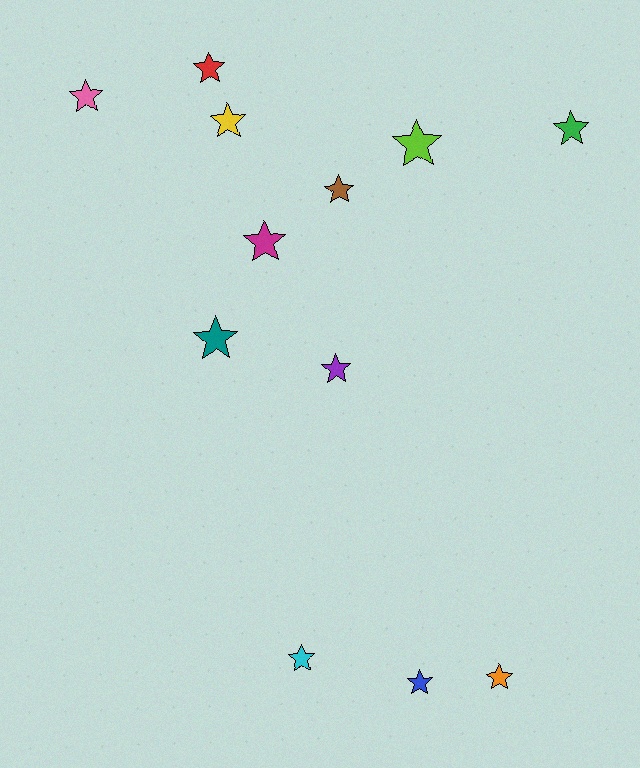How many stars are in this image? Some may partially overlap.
There are 12 stars.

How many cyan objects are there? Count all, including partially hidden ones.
There is 1 cyan object.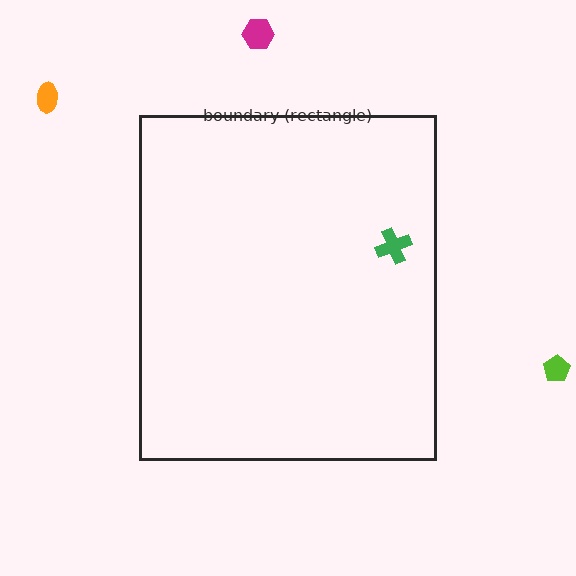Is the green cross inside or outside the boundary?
Inside.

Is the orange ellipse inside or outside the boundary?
Outside.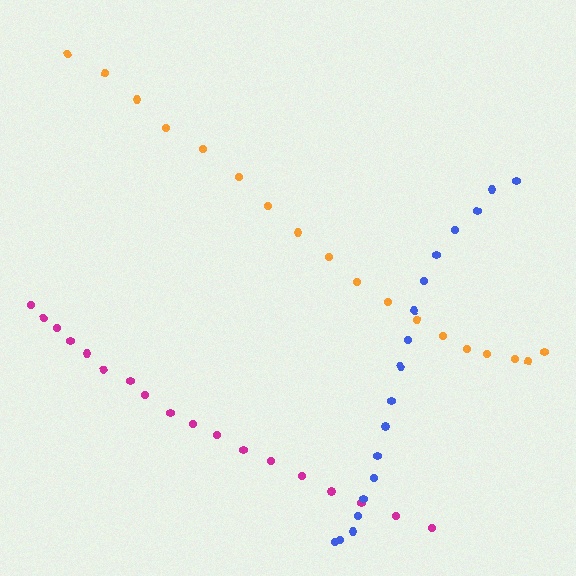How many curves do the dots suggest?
There are 3 distinct paths.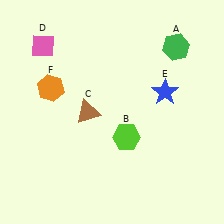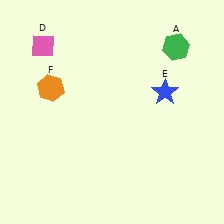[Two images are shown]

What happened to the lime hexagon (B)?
The lime hexagon (B) was removed in Image 2. It was in the bottom-right area of Image 1.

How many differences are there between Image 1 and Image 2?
There are 2 differences between the two images.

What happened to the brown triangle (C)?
The brown triangle (C) was removed in Image 2. It was in the bottom-left area of Image 1.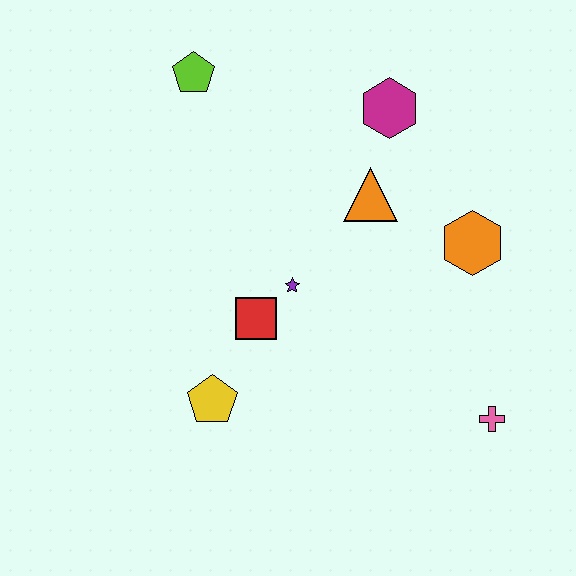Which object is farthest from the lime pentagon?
The pink cross is farthest from the lime pentagon.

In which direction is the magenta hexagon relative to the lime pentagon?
The magenta hexagon is to the right of the lime pentagon.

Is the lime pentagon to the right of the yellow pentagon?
No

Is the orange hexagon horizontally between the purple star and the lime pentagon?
No